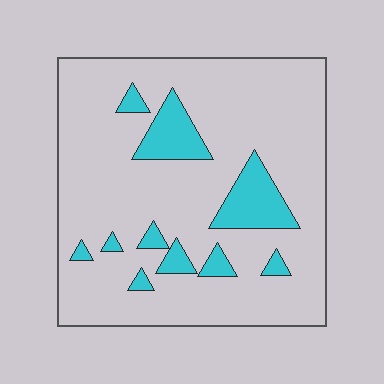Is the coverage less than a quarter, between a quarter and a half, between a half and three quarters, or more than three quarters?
Less than a quarter.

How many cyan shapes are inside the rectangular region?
10.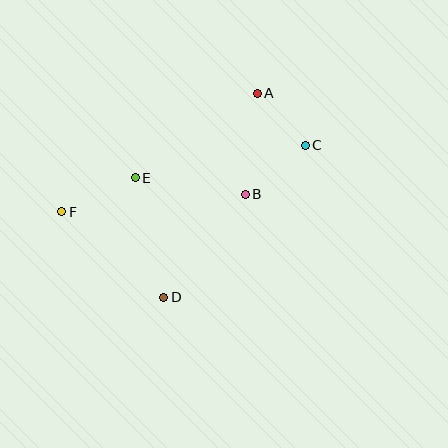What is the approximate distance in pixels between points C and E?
The distance between C and E is approximately 173 pixels.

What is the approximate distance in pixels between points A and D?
The distance between A and D is approximately 224 pixels.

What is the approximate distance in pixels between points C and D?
The distance between C and D is approximately 207 pixels.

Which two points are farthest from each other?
Points C and F are farthest from each other.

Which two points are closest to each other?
Points A and C are closest to each other.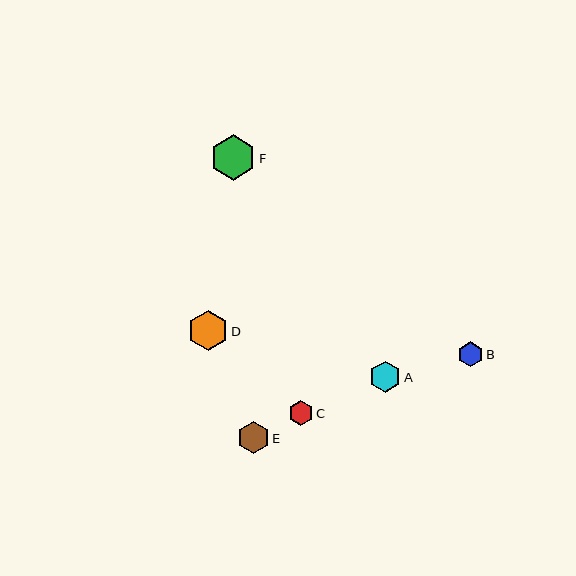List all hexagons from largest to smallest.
From largest to smallest: F, D, E, A, B, C.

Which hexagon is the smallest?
Hexagon C is the smallest with a size of approximately 24 pixels.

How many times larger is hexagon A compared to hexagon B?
Hexagon A is approximately 1.3 times the size of hexagon B.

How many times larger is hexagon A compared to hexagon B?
Hexagon A is approximately 1.3 times the size of hexagon B.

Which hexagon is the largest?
Hexagon F is the largest with a size of approximately 46 pixels.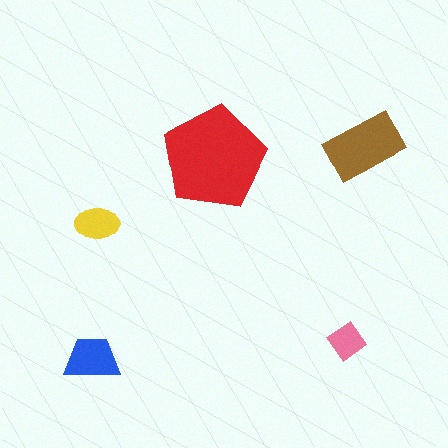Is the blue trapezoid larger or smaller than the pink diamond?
Larger.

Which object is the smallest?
The pink diamond.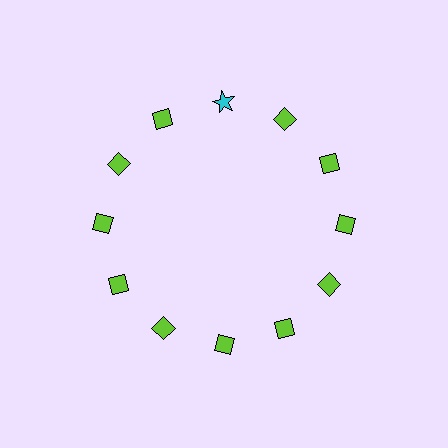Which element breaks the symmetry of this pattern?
The cyan star at roughly the 12 o'clock position breaks the symmetry. All other shapes are lime diamonds.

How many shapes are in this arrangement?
There are 12 shapes arranged in a ring pattern.